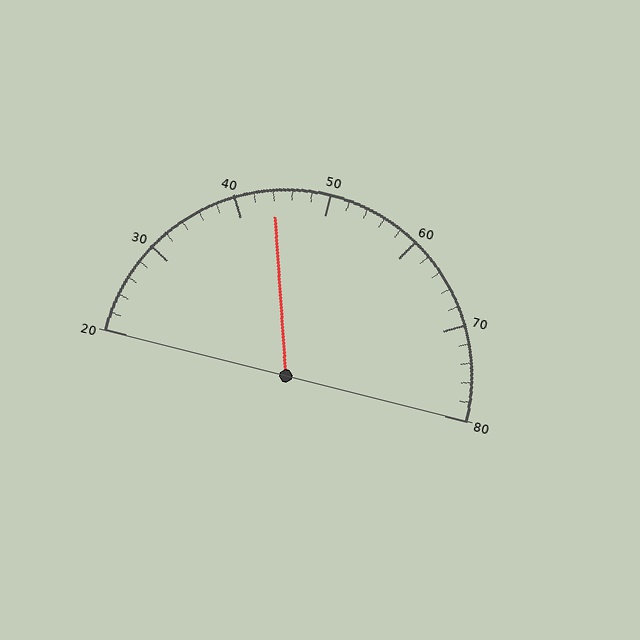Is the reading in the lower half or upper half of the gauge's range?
The reading is in the lower half of the range (20 to 80).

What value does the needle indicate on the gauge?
The needle indicates approximately 44.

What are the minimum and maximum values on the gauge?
The gauge ranges from 20 to 80.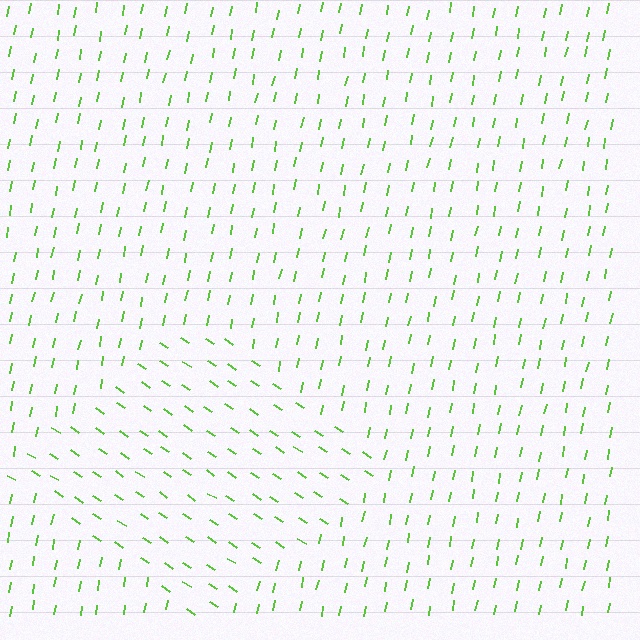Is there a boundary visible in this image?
Yes, there is a texture boundary formed by a change in line orientation.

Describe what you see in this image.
The image is filled with small lime line segments. A diamond region in the image has lines oriented differently from the surrounding lines, creating a visible texture boundary.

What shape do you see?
I see a diamond.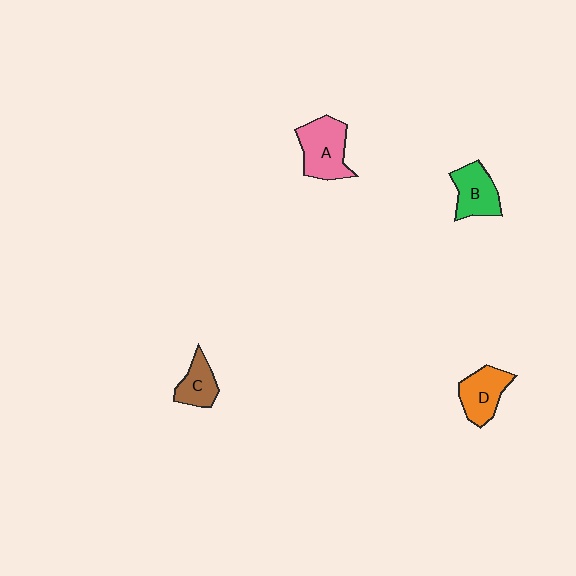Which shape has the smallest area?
Shape C (brown).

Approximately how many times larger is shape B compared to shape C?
Approximately 1.3 times.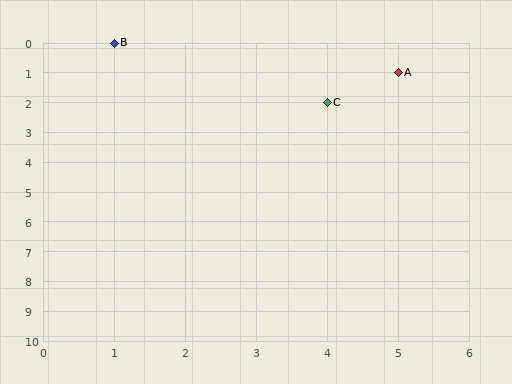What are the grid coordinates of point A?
Point A is at grid coordinates (5, 1).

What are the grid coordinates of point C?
Point C is at grid coordinates (4, 2).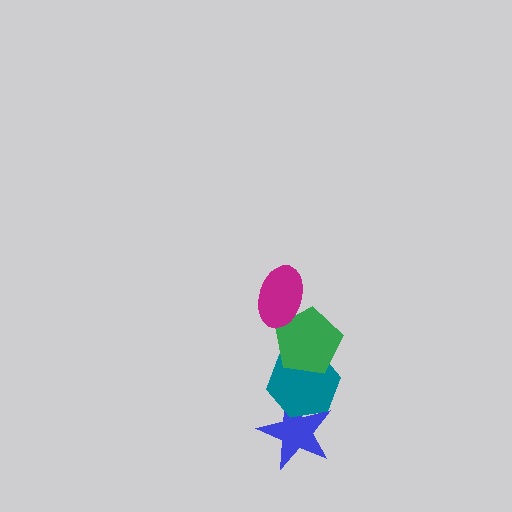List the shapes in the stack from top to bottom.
From top to bottom: the magenta ellipse, the green pentagon, the teal hexagon, the blue star.